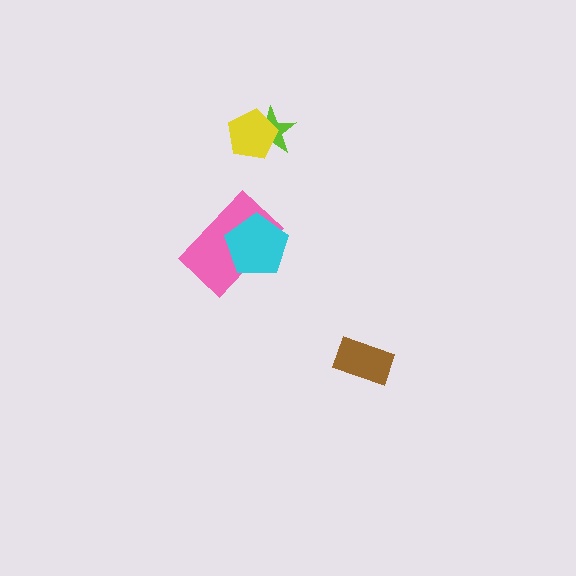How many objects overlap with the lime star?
1 object overlaps with the lime star.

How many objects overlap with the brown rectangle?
0 objects overlap with the brown rectangle.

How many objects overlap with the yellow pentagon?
1 object overlaps with the yellow pentagon.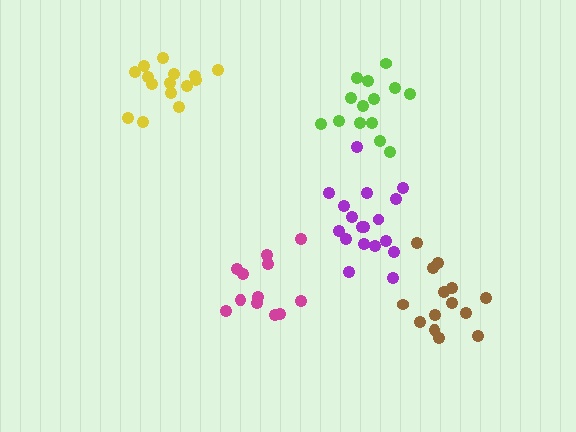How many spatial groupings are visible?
There are 5 spatial groupings.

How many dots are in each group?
Group 1: 14 dots, Group 2: 14 dots, Group 3: 12 dots, Group 4: 18 dots, Group 5: 15 dots (73 total).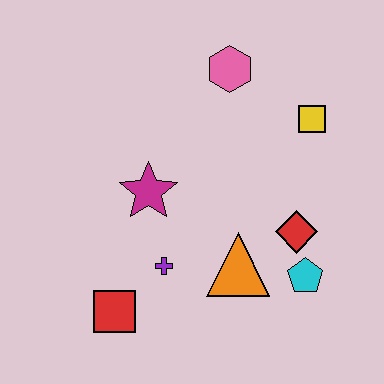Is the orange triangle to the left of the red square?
No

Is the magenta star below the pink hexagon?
Yes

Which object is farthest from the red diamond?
The red square is farthest from the red diamond.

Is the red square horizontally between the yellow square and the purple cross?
No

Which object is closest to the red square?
The purple cross is closest to the red square.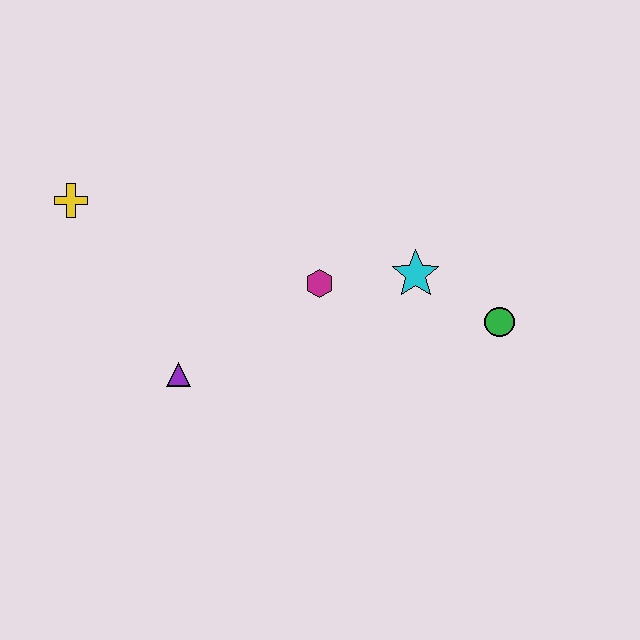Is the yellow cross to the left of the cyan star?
Yes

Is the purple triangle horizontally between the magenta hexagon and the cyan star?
No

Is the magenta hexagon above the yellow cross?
No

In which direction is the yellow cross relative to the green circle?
The yellow cross is to the left of the green circle.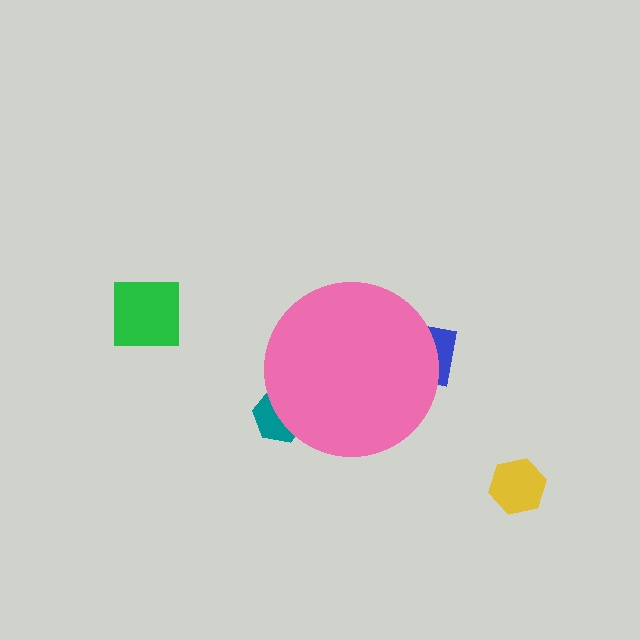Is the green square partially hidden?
No, the green square is fully visible.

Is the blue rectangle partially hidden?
Yes, the blue rectangle is partially hidden behind the pink circle.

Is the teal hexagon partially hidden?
Yes, the teal hexagon is partially hidden behind the pink circle.